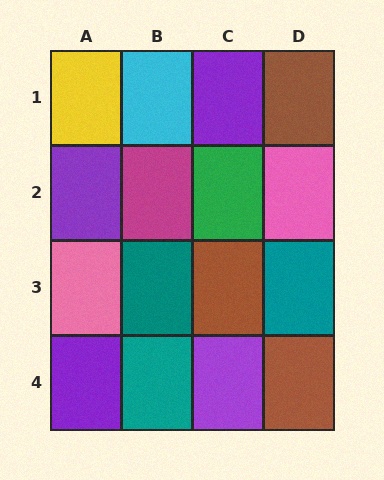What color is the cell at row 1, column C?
Purple.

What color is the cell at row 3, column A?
Pink.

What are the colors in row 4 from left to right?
Purple, teal, purple, brown.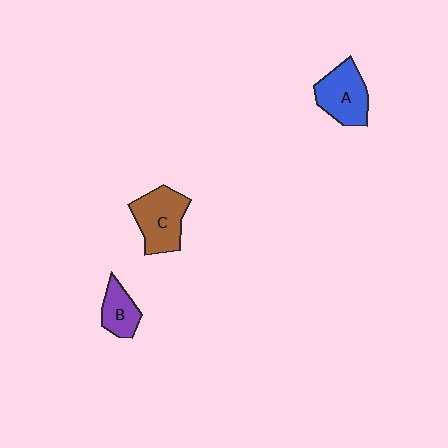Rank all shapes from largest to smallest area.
From largest to smallest: C (brown), A (blue), B (purple).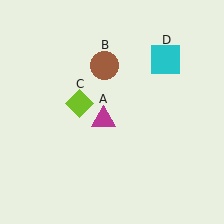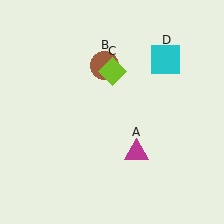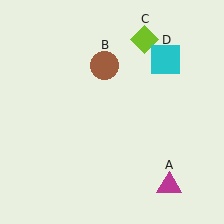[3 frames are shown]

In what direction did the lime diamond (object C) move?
The lime diamond (object C) moved up and to the right.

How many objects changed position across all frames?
2 objects changed position: magenta triangle (object A), lime diamond (object C).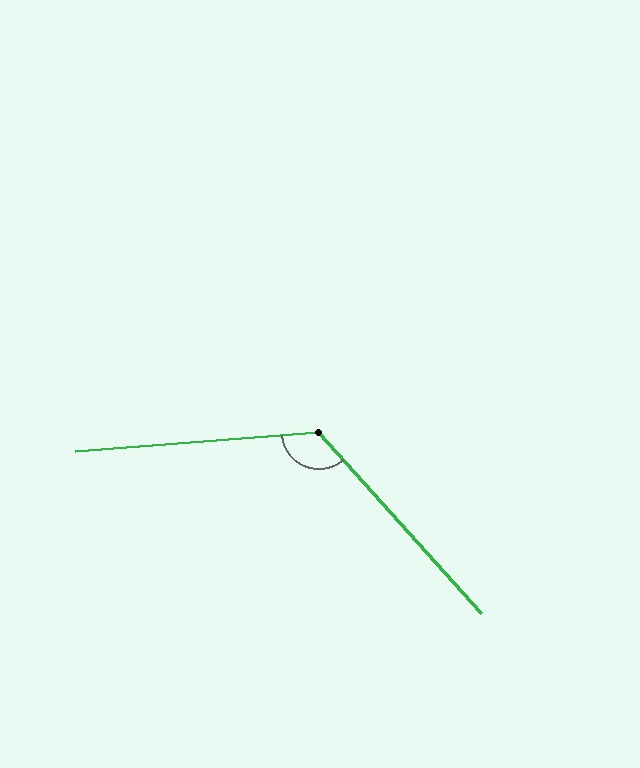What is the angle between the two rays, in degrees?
Approximately 128 degrees.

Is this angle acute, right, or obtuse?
It is obtuse.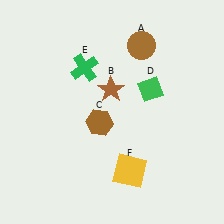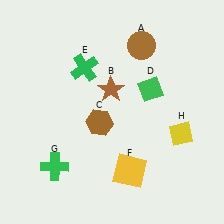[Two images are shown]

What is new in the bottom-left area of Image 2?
A green cross (G) was added in the bottom-left area of Image 2.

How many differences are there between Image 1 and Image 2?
There are 2 differences between the two images.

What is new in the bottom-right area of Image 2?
A yellow diamond (H) was added in the bottom-right area of Image 2.